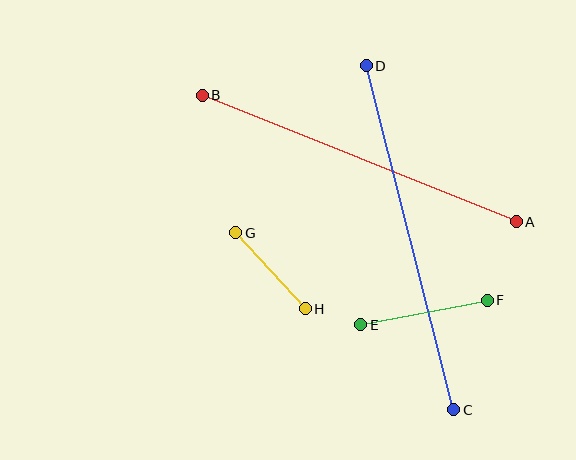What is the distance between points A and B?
The distance is approximately 339 pixels.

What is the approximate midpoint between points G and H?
The midpoint is at approximately (271, 271) pixels.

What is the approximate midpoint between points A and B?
The midpoint is at approximately (359, 159) pixels.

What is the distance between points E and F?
The distance is approximately 129 pixels.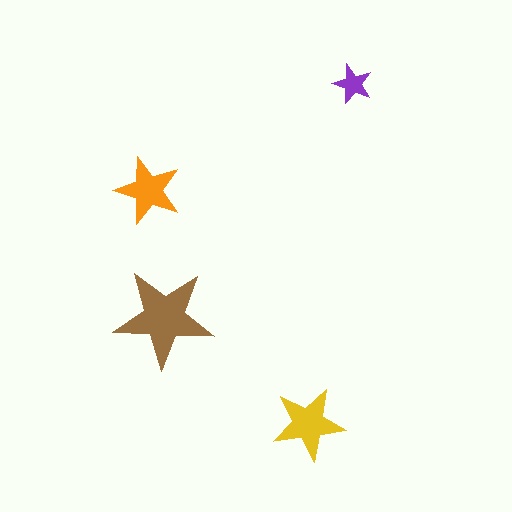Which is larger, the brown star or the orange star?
The brown one.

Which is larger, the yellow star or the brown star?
The brown one.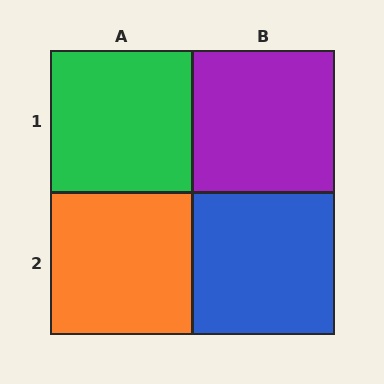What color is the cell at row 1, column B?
Purple.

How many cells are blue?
1 cell is blue.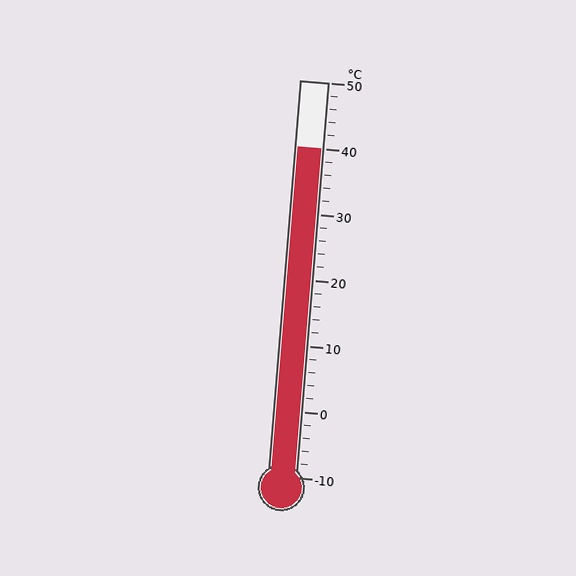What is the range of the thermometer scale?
The thermometer scale ranges from -10°C to 50°C.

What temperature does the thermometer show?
The thermometer shows approximately 40°C.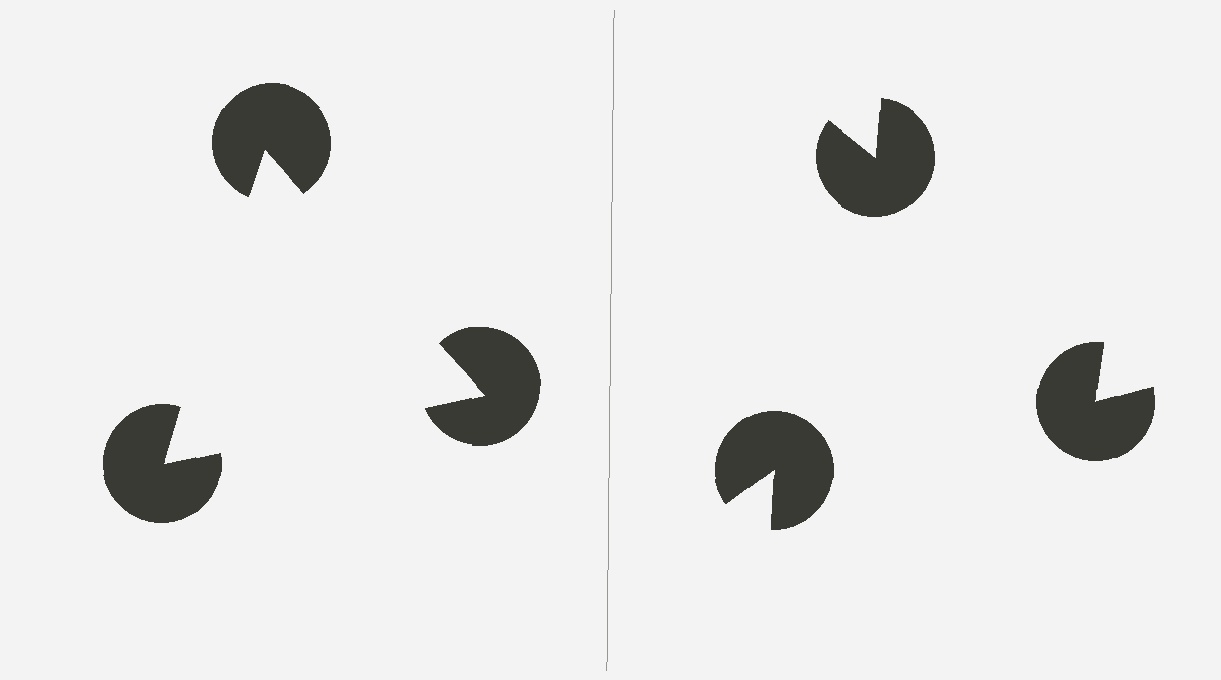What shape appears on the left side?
An illusory triangle.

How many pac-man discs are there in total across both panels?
6 — 3 on each side.